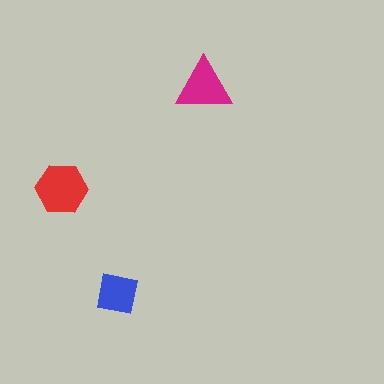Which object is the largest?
The red hexagon.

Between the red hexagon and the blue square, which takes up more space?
The red hexagon.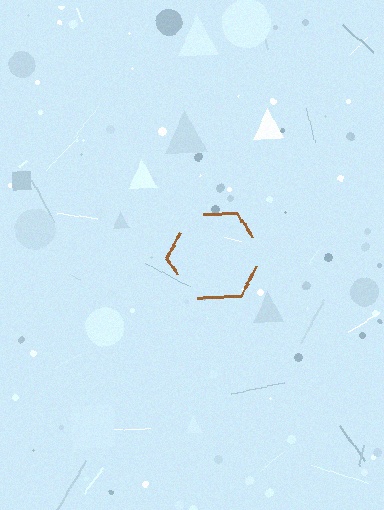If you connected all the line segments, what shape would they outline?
They would outline a hexagon.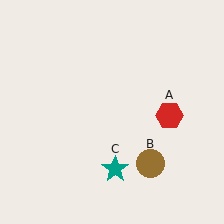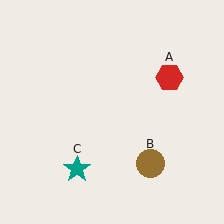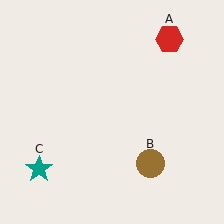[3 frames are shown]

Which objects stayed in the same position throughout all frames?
Brown circle (object B) remained stationary.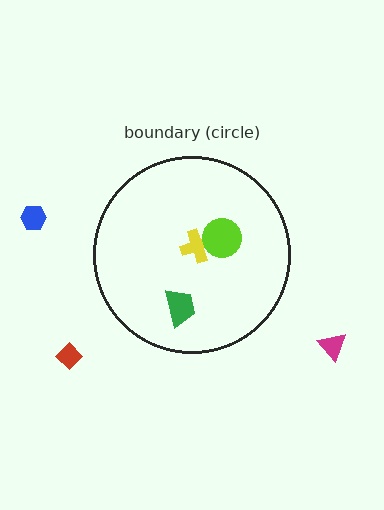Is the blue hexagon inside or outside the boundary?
Outside.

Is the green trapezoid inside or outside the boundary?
Inside.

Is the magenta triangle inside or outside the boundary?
Outside.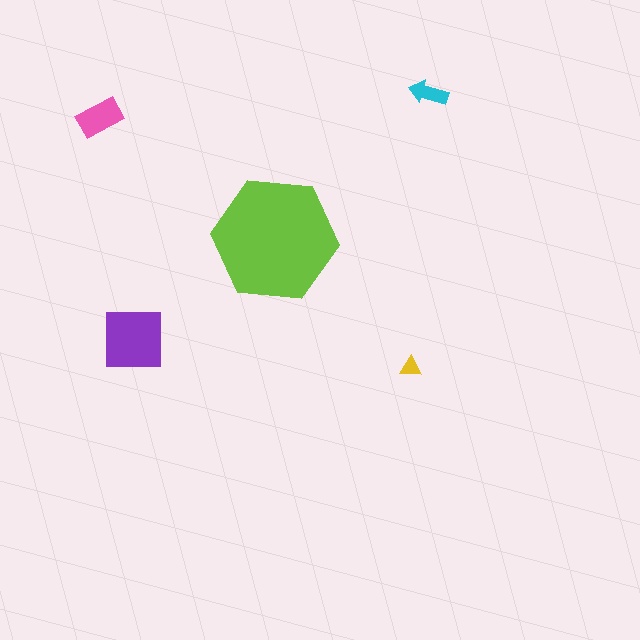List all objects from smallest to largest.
The yellow triangle, the cyan arrow, the pink rectangle, the purple square, the lime hexagon.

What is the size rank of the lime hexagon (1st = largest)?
1st.